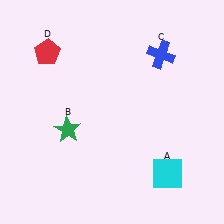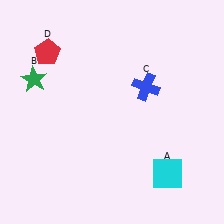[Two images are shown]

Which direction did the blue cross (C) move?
The blue cross (C) moved down.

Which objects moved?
The objects that moved are: the green star (B), the blue cross (C).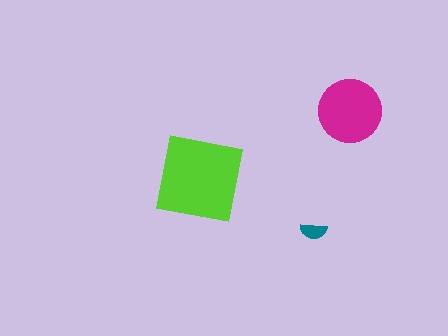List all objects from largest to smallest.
The lime square, the magenta circle, the teal semicircle.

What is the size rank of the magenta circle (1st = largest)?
2nd.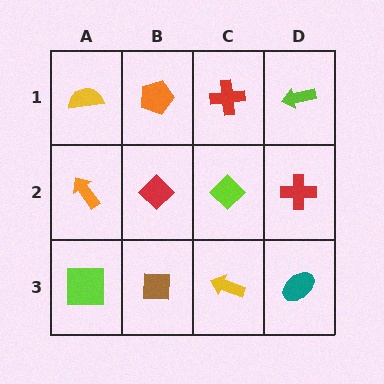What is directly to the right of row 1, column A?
An orange pentagon.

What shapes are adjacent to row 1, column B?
A red diamond (row 2, column B), a yellow semicircle (row 1, column A), a red cross (row 1, column C).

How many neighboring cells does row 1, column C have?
3.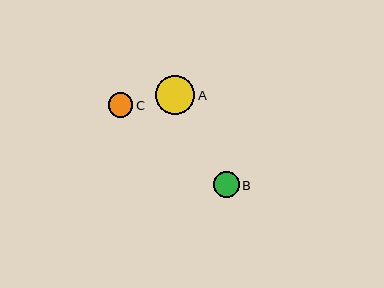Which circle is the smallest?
Circle C is the smallest with a size of approximately 25 pixels.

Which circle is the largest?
Circle A is the largest with a size of approximately 39 pixels.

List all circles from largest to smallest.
From largest to smallest: A, B, C.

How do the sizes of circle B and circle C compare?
Circle B and circle C are approximately the same size.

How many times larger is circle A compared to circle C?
Circle A is approximately 1.6 times the size of circle C.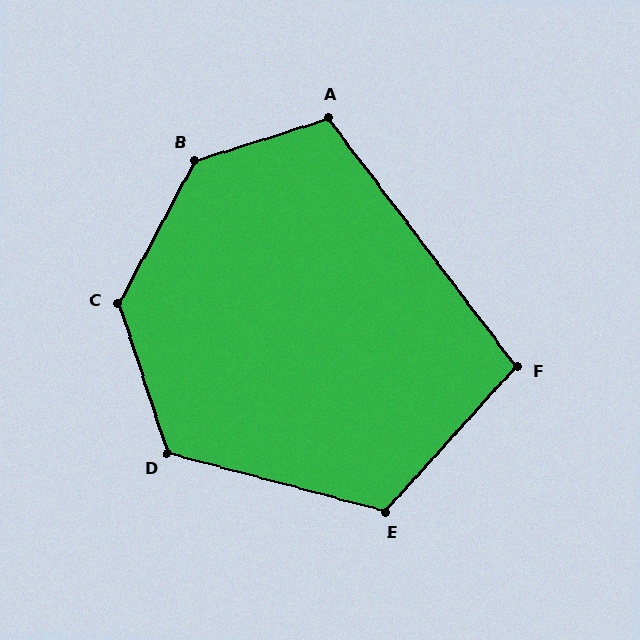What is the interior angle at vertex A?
Approximately 109 degrees (obtuse).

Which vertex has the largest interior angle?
B, at approximately 136 degrees.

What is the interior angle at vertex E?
Approximately 117 degrees (obtuse).